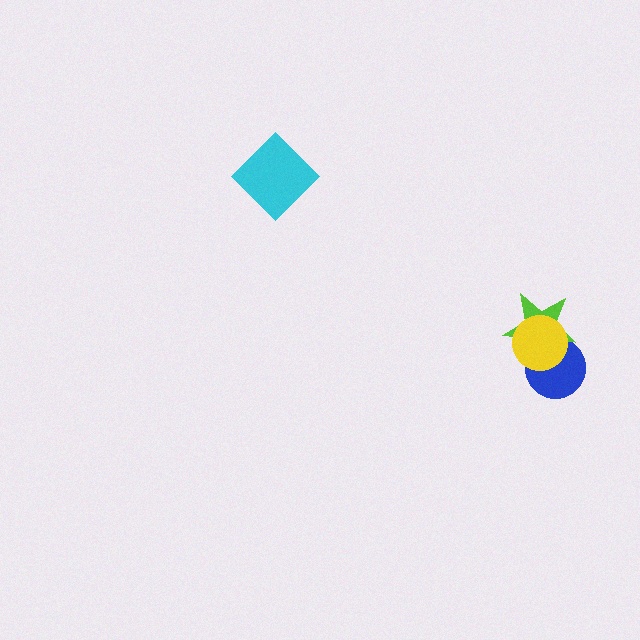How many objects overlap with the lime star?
2 objects overlap with the lime star.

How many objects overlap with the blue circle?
2 objects overlap with the blue circle.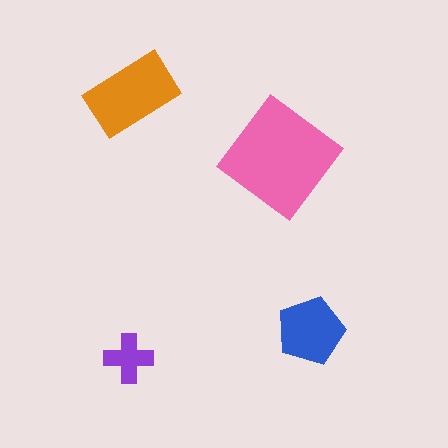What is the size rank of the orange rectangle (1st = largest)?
2nd.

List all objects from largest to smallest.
The pink diamond, the orange rectangle, the blue pentagon, the purple cross.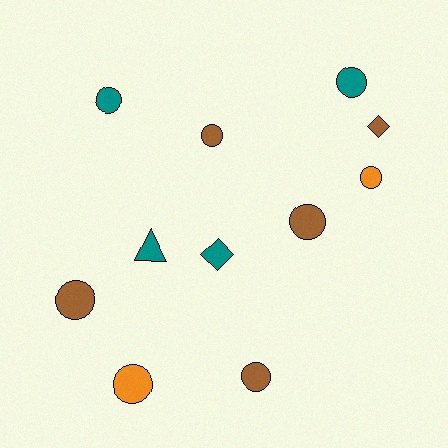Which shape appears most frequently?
Circle, with 8 objects.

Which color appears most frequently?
Brown, with 5 objects.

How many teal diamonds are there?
There is 1 teal diamond.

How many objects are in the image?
There are 11 objects.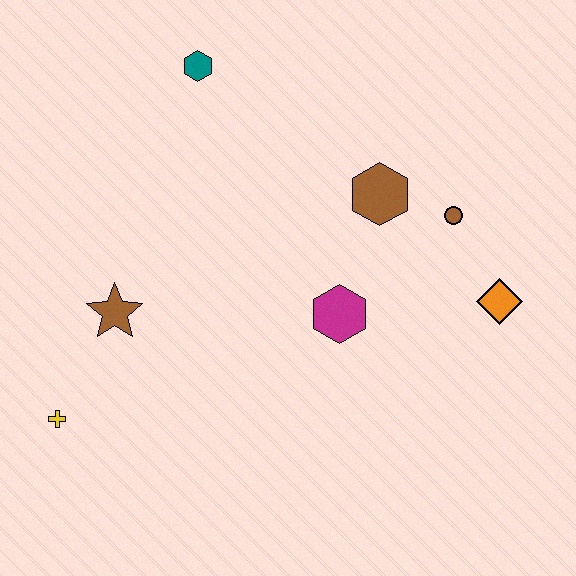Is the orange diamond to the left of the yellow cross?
No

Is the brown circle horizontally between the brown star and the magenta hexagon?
No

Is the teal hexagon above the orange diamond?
Yes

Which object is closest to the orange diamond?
The brown circle is closest to the orange diamond.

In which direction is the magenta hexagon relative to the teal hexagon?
The magenta hexagon is below the teal hexagon.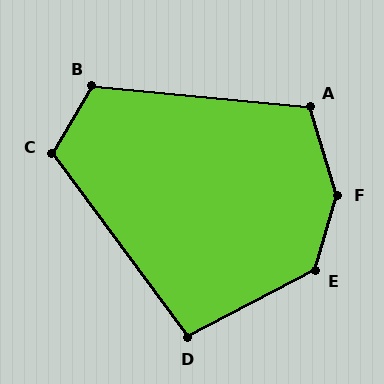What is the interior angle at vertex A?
Approximately 113 degrees (obtuse).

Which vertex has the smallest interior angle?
D, at approximately 99 degrees.